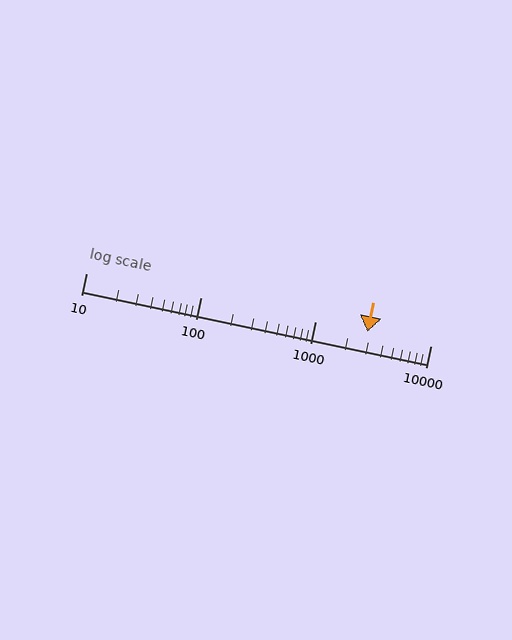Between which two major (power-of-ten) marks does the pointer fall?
The pointer is between 1000 and 10000.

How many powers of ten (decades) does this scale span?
The scale spans 3 decades, from 10 to 10000.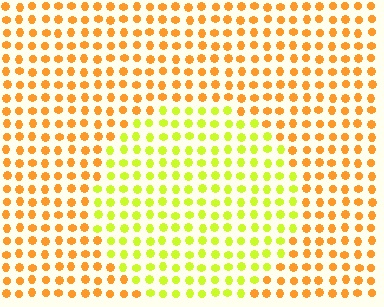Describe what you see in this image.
The image is filled with small orange elements in a uniform arrangement. A circle-shaped region is visible where the elements are tinted to a slightly different hue, forming a subtle color boundary.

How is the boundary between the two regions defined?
The boundary is defined purely by a slight shift in hue (about 42 degrees). Spacing, size, and orientation are identical on both sides.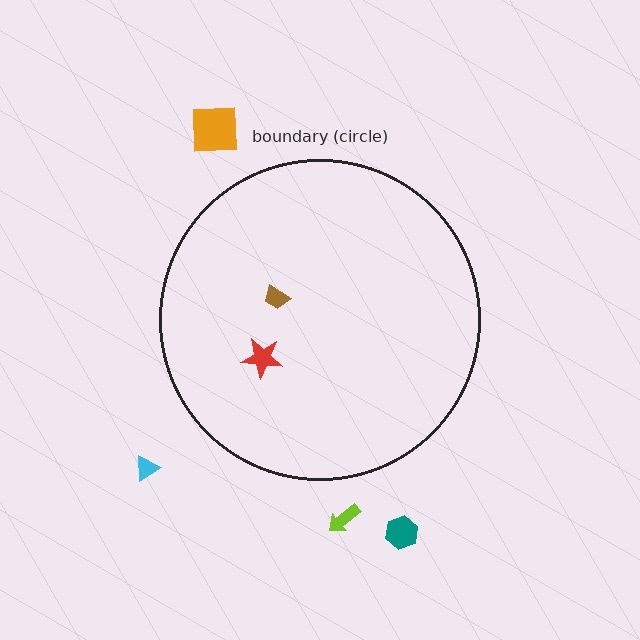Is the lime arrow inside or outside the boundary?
Outside.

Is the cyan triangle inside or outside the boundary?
Outside.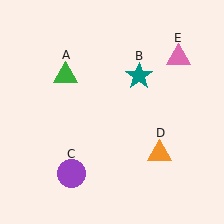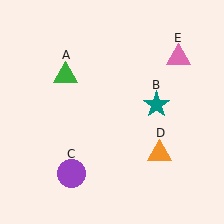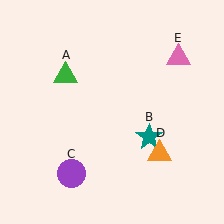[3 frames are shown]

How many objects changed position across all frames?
1 object changed position: teal star (object B).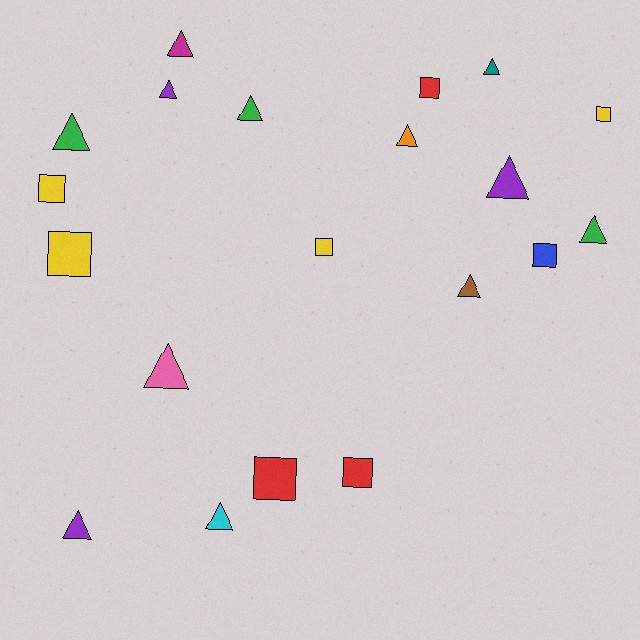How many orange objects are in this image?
There is 1 orange object.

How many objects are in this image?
There are 20 objects.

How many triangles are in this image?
There are 12 triangles.